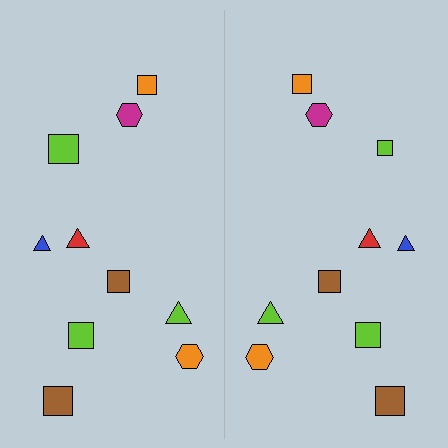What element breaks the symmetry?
The lime square on the right side has a different size than its mirror counterpart.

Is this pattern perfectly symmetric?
No, the pattern is not perfectly symmetric. The lime square on the right side has a different size than its mirror counterpart.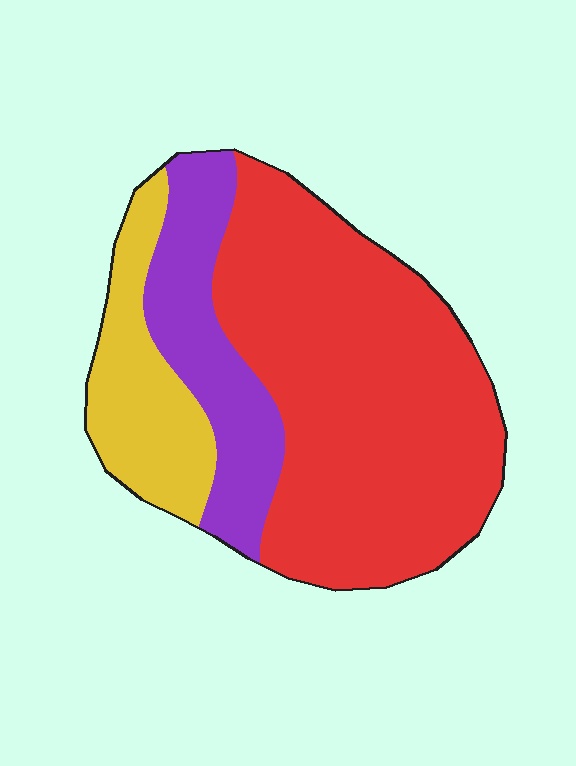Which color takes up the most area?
Red, at roughly 60%.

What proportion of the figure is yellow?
Yellow takes up about one sixth (1/6) of the figure.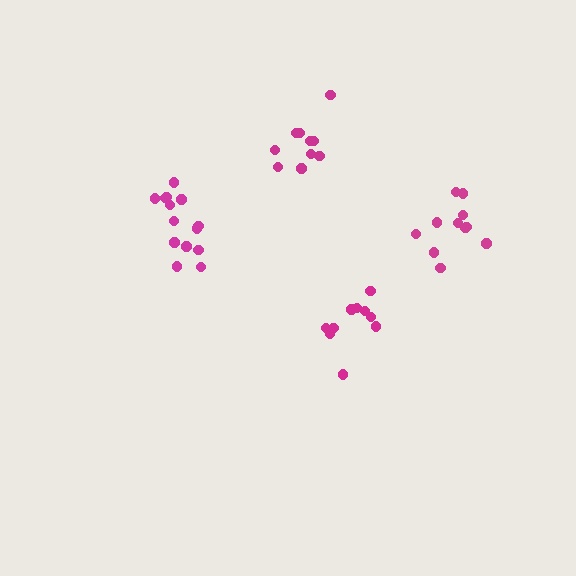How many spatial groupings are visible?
There are 4 spatial groupings.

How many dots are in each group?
Group 1: 11 dots, Group 2: 10 dots, Group 3: 10 dots, Group 4: 14 dots (45 total).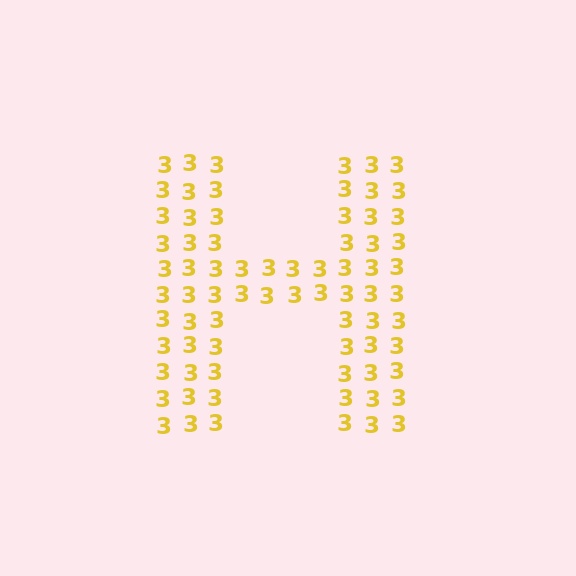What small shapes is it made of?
It is made of small digit 3's.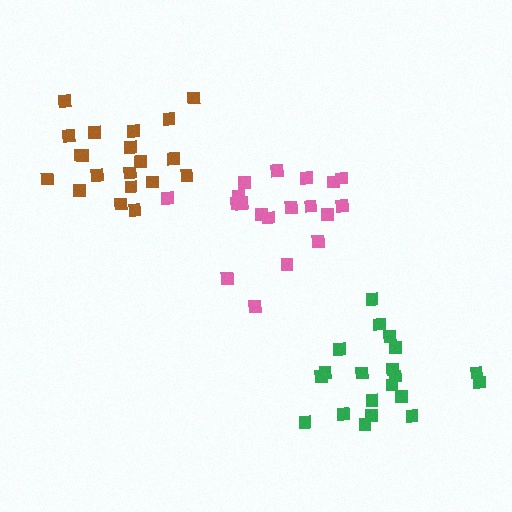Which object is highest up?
The brown cluster is topmost.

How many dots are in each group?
Group 1: 20 dots, Group 2: 20 dots, Group 3: 20 dots (60 total).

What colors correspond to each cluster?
The clusters are colored: green, pink, brown.